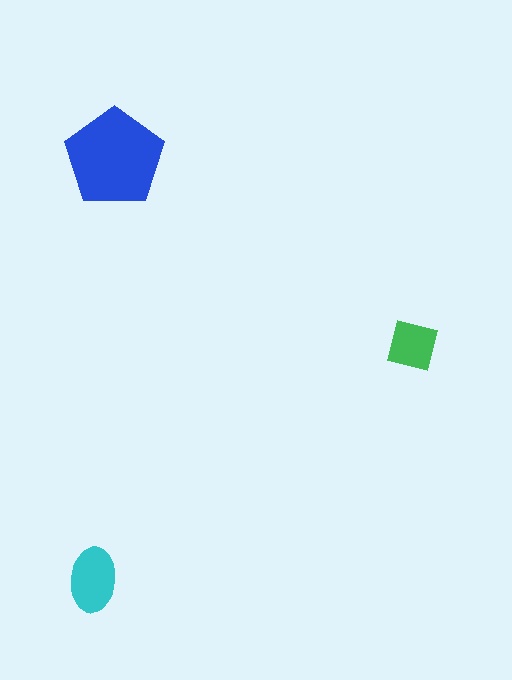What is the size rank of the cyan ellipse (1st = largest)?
2nd.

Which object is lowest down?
The cyan ellipse is bottommost.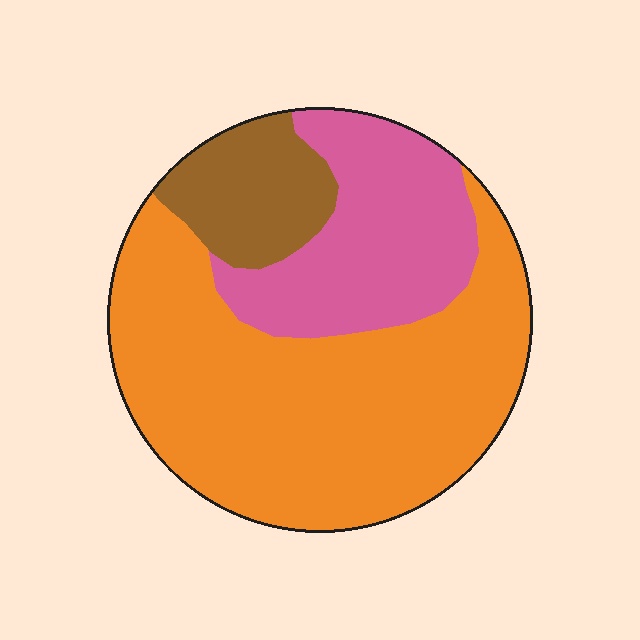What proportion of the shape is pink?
Pink takes up between a quarter and a half of the shape.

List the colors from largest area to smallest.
From largest to smallest: orange, pink, brown.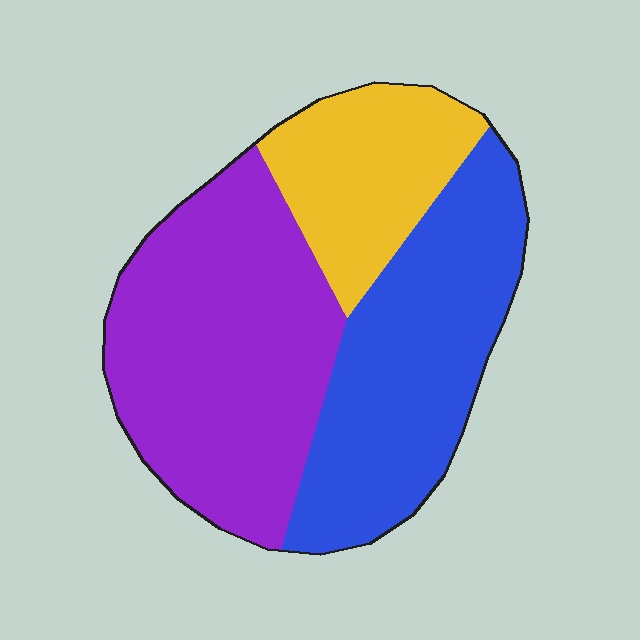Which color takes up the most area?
Purple, at roughly 45%.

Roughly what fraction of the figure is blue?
Blue covers about 35% of the figure.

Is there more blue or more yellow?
Blue.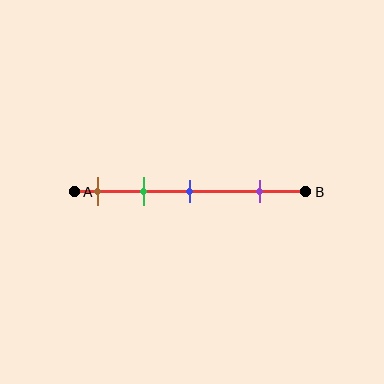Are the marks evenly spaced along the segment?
No, the marks are not evenly spaced.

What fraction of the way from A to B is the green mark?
The green mark is approximately 30% (0.3) of the way from A to B.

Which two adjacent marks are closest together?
The brown and green marks are the closest adjacent pair.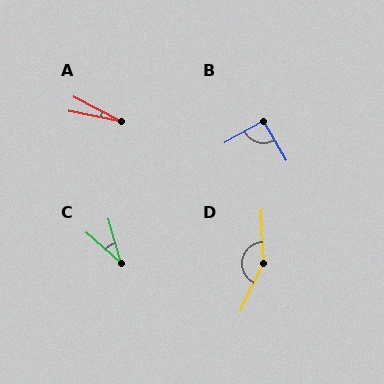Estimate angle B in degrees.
Approximately 92 degrees.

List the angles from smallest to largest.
A (16°), C (33°), B (92°), D (152°).